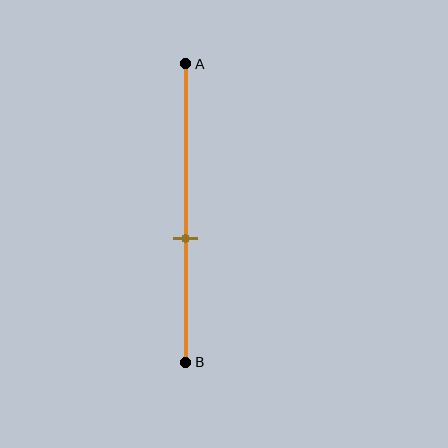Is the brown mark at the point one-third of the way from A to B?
No, the mark is at about 60% from A, not at the 33% one-third point.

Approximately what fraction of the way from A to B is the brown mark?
The brown mark is approximately 60% of the way from A to B.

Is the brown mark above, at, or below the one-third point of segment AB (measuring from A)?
The brown mark is below the one-third point of segment AB.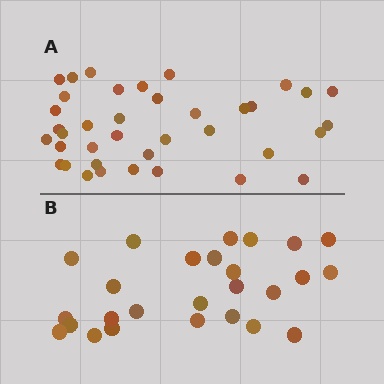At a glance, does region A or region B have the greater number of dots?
Region A (the top region) has more dots.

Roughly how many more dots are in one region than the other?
Region A has roughly 12 or so more dots than region B.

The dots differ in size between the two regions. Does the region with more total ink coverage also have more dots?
No. Region B has more total ink coverage because its dots are larger, but region A actually contains more individual dots. Total area can be misleading — the number of items is what matters here.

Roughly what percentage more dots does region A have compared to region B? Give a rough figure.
About 45% more.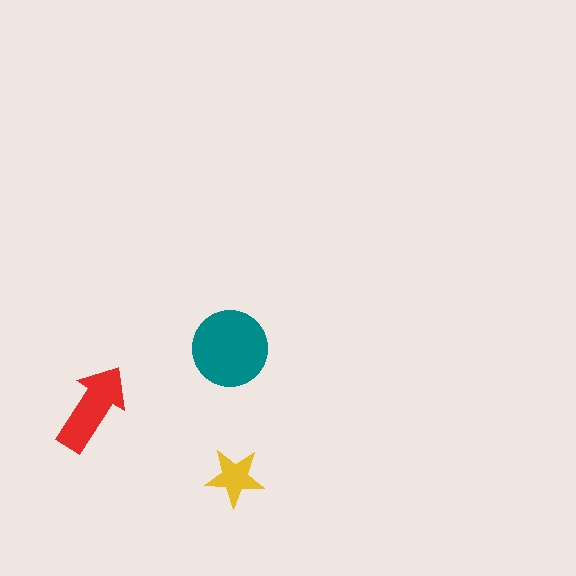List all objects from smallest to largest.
The yellow star, the red arrow, the teal circle.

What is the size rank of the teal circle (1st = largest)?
1st.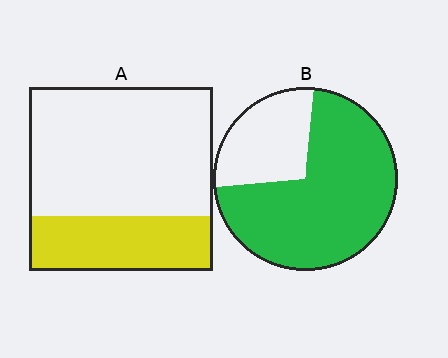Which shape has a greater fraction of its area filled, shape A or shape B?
Shape B.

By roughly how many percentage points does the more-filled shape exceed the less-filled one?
By roughly 40 percentage points (B over A).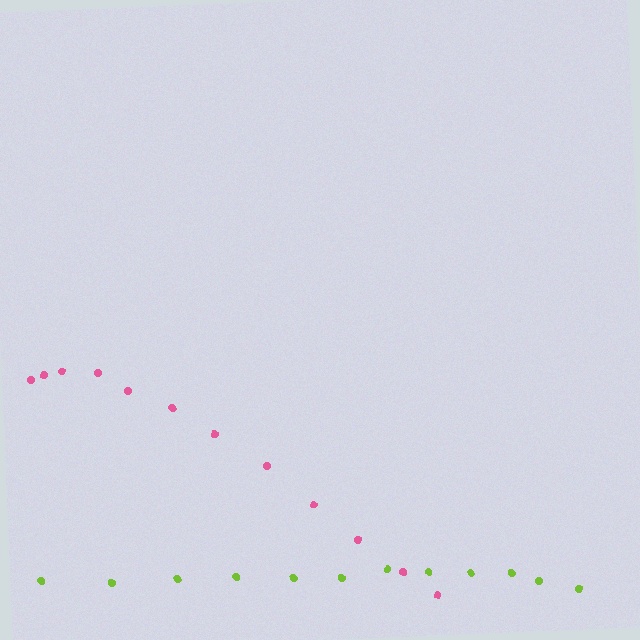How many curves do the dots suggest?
There are 2 distinct paths.